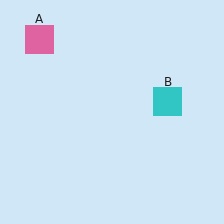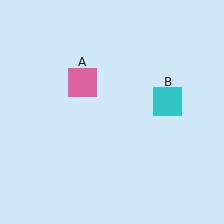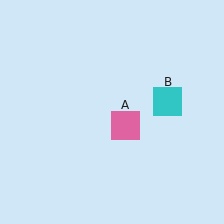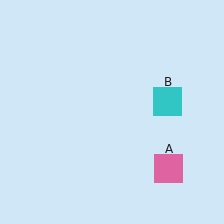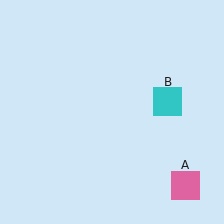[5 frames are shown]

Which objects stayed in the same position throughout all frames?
Cyan square (object B) remained stationary.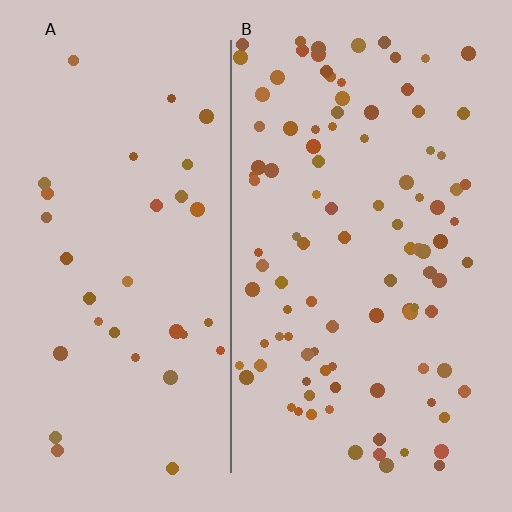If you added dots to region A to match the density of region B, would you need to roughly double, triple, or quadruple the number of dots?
Approximately triple.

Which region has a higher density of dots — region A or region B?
B (the right).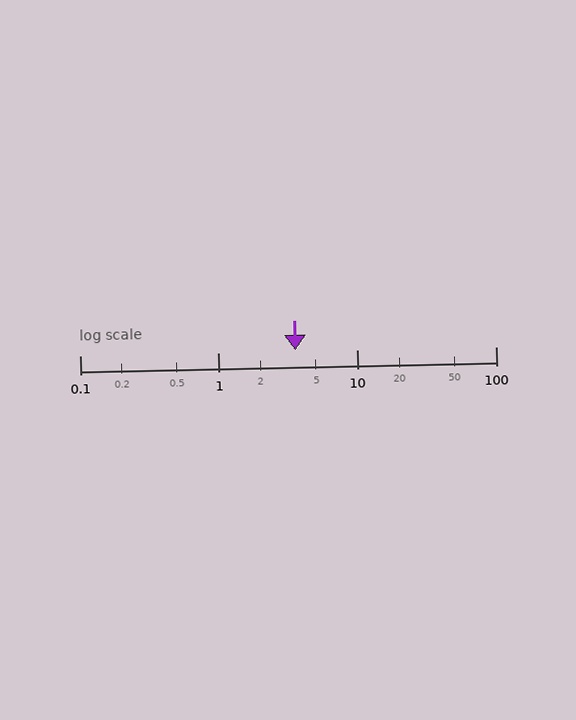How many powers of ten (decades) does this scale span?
The scale spans 3 decades, from 0.1 to 100.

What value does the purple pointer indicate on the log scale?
The pointer indicates approximately 3.6.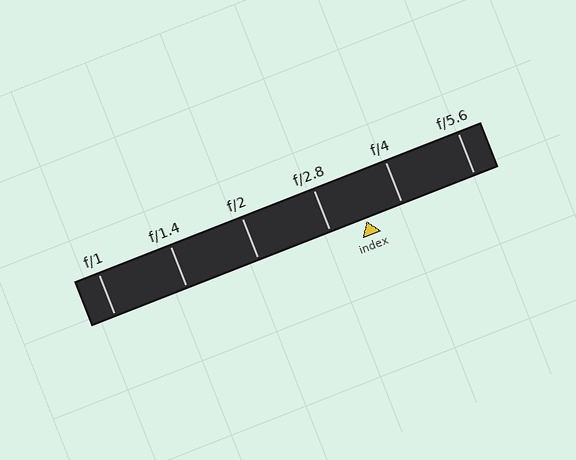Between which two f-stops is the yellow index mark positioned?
The index mark is between f/2.8 and f/4.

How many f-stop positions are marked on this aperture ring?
There are 6 f-stop positions marked.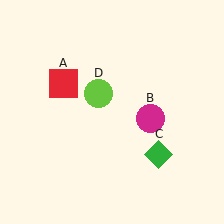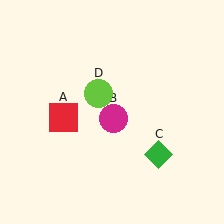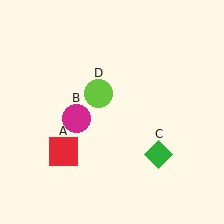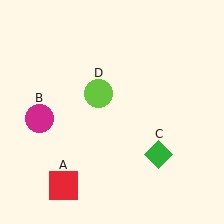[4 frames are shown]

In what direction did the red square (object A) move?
The red square (object A) moved down.